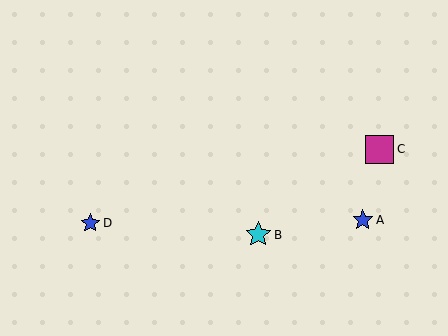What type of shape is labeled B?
Shape B is a cyan star.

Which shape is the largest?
The magenta square (labeled C) is the largest.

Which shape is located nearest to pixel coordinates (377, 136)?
The magenta square (labeled C) at (380, 149) is nearest to that location.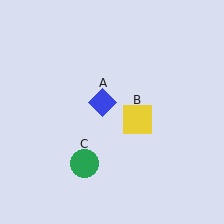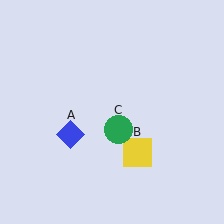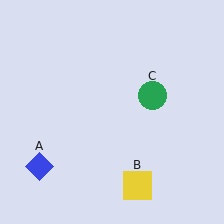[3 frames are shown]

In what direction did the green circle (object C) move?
The green circle (object C) moved up and to the right.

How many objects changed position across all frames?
3 objects changed position: blue diamond (object A), yellow square (object B), green circle (object C).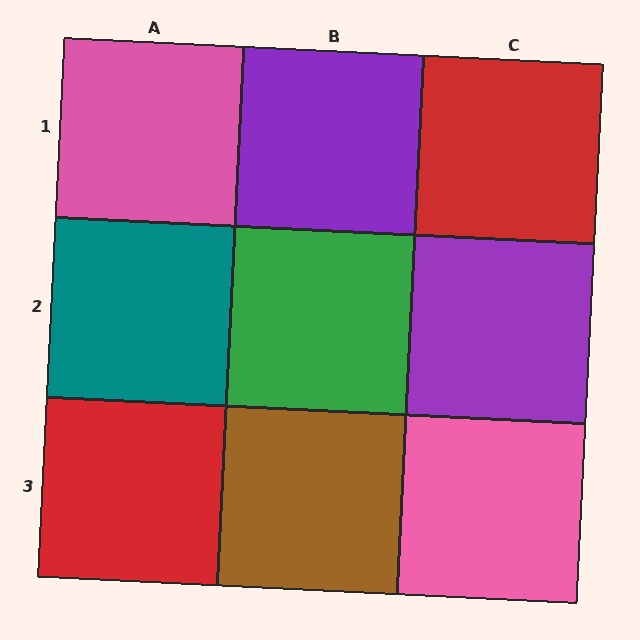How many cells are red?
2 cells are red.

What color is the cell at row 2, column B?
Green.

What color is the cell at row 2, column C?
Purple.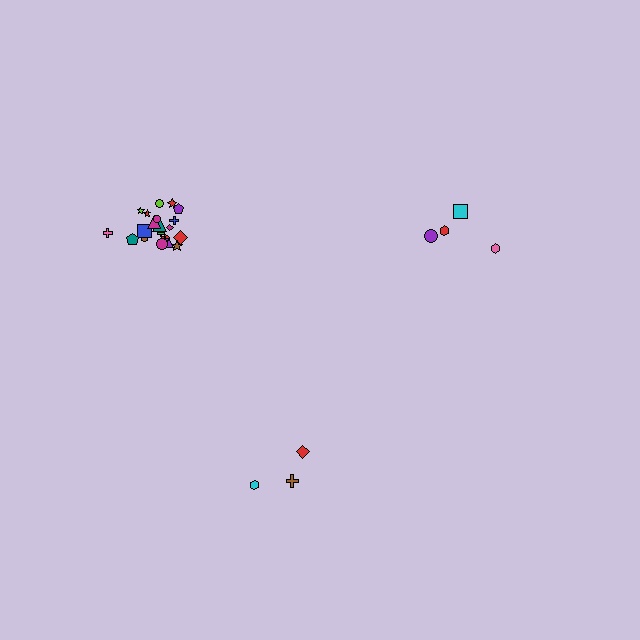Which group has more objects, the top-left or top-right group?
The top-left group.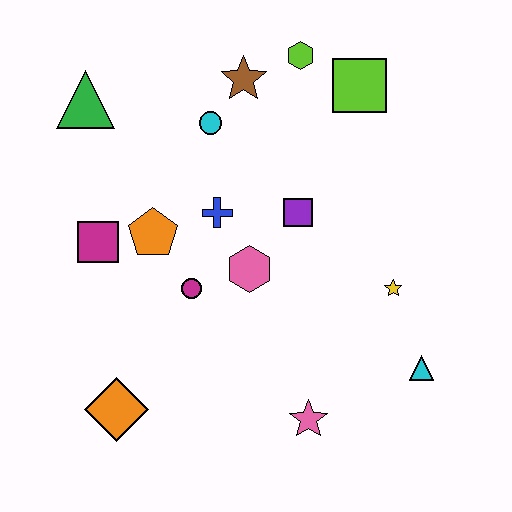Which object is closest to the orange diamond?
The magenta circle is closest to the orange diamond.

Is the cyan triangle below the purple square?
Yes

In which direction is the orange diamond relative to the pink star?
The orange diamond is to the left of the pink star.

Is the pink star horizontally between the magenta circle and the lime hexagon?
No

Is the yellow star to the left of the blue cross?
No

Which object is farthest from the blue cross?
The cyan triangle is farthest from the blue cross.